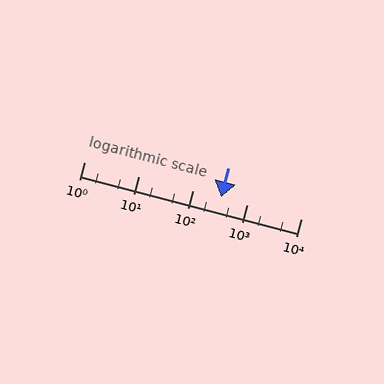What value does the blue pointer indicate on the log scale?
The pointer indicates approximately 340.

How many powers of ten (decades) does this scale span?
The scale spans 4 decades, from 1 to 10000.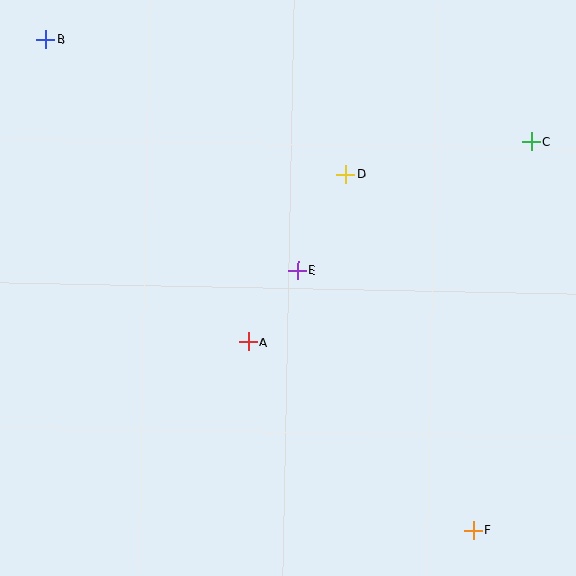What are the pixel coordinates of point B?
Point B is at (46, 39).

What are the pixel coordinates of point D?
Point D is at (346, 174).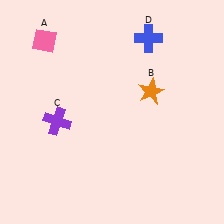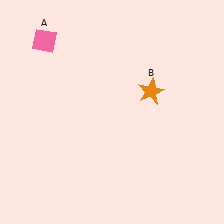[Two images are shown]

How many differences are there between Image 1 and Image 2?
There are 2 differences between the two images.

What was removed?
The purple cross (C), the blue cross (D) were removed in Image 2.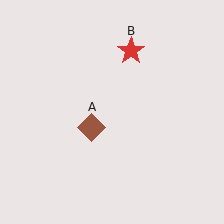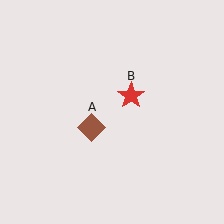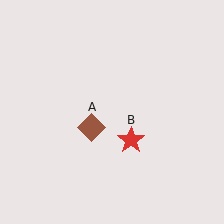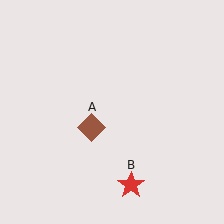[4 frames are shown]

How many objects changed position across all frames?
1 object changed position: red star (object B).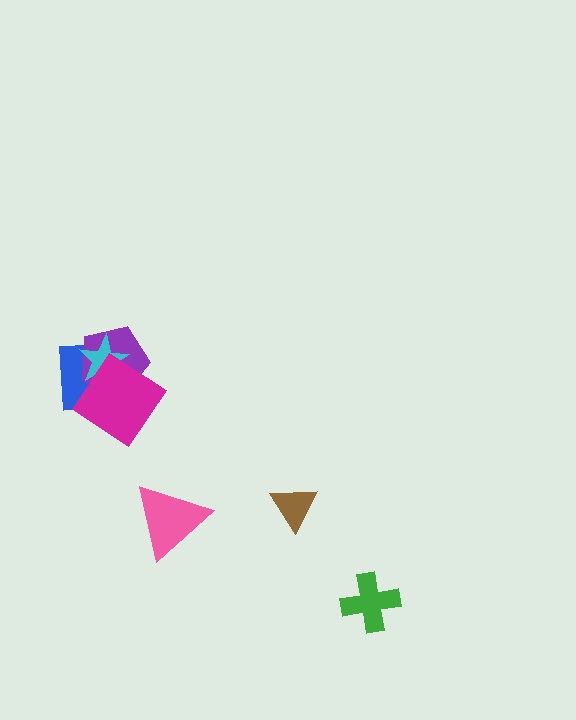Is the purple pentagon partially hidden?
Yes, it is partially covered by another shape.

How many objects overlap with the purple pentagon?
3 objects overlap with the purple pentagon.